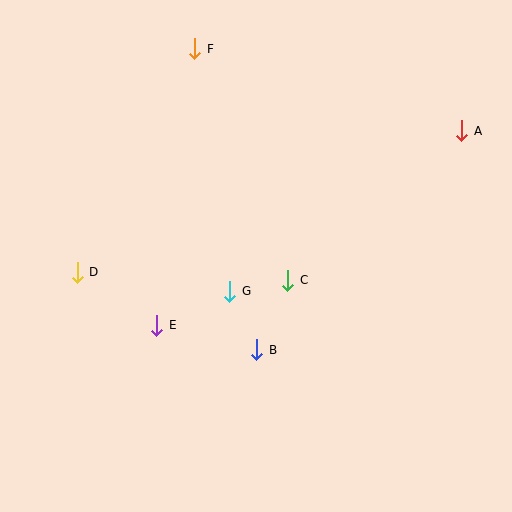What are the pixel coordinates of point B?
Point B is at (257, 350).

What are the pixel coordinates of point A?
Point A is at (462, 131).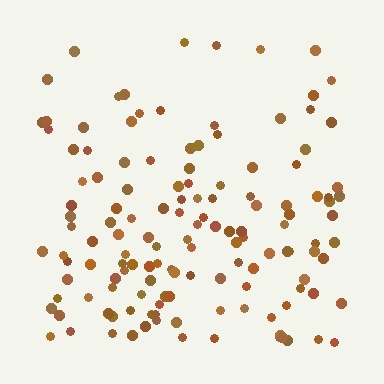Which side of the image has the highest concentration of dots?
The bottom.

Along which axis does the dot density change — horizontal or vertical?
Vertical.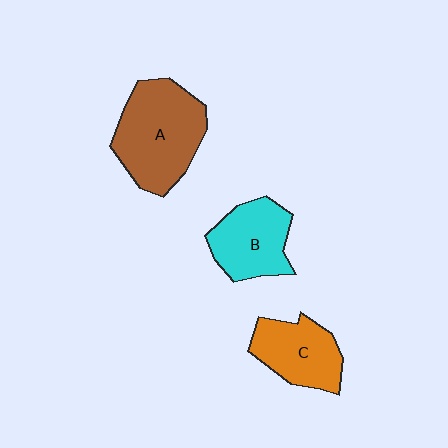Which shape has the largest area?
Shape A (brown).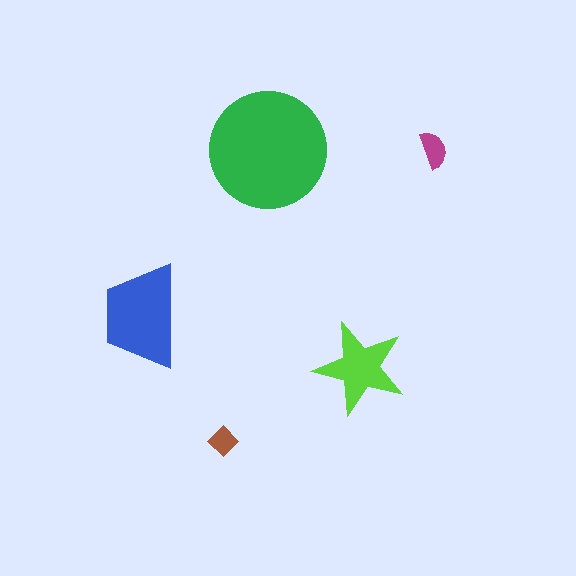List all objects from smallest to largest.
The brown diamond, the magenta semicircle, the lime star, the blue trapezoid, the green circle.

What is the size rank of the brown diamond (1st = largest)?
5th.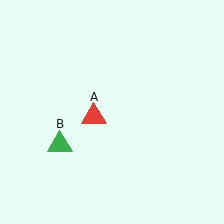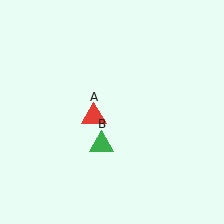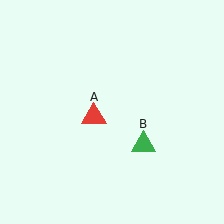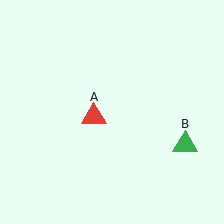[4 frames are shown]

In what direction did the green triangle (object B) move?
The green triangle (object B) moved right.